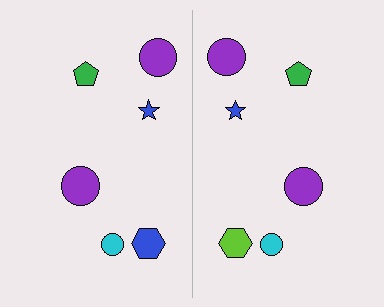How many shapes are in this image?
There are 12 shapes in this image.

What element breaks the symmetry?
The lime hexagon on the right side breaks the symmetry — its mirror counterpart is blue.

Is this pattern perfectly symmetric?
No, the pattern is not perfectly symmetric. The lime hexagon on the right side breaks the symmetry — its mirror counterpart is blue.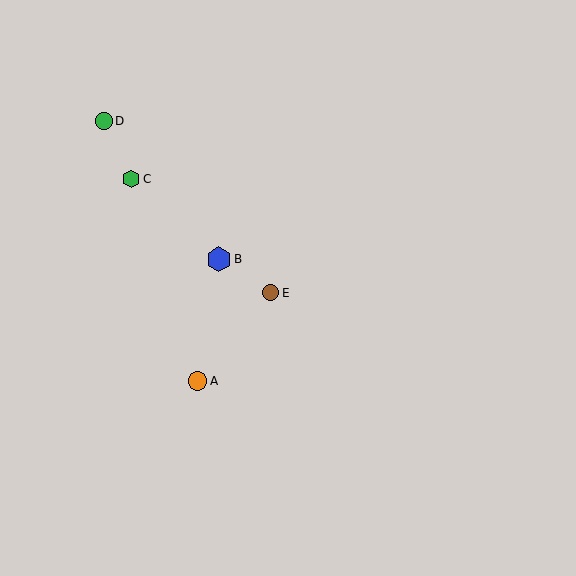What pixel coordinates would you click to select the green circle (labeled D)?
Click at (104, 121) to select the green circle D.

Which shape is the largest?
The blue hexagon (labeled B) is the largest.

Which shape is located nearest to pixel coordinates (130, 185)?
The green hexagon (labeled C) at (131, 179) is nearest to that location.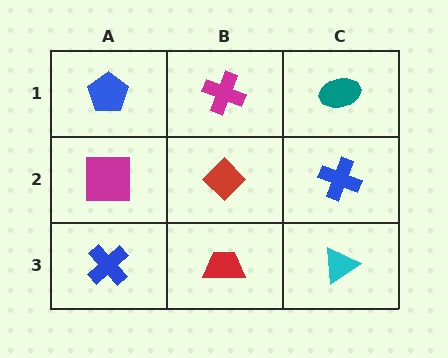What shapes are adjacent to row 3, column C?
A blue cross (row 2, column C), a red trapezoid (row 3, column B).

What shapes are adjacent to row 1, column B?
A red diamond (row 2, column B), a blue pentagon (row 1, column A), a teal ellipse (row 1, column C).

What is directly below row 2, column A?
A blue cross.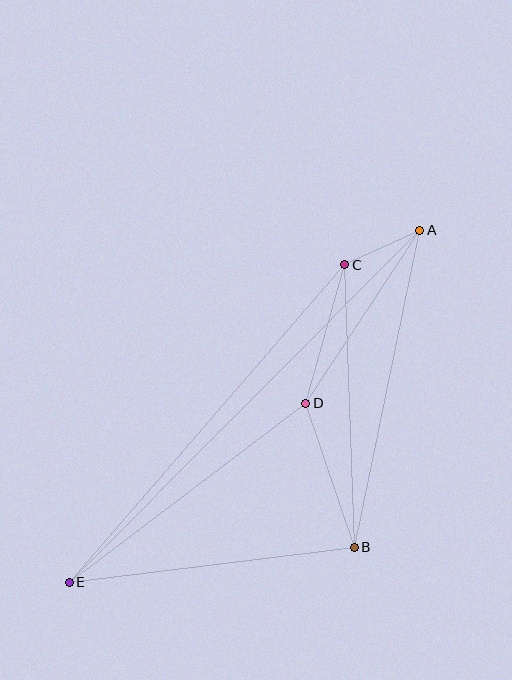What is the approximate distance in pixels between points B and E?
The distance between B and E is approximately 287 pixels.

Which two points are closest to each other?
Points A and C are closest to each other.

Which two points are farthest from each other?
Points A and E are farthest from each other.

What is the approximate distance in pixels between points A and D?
The distance between A and D is approximately 207 pixels.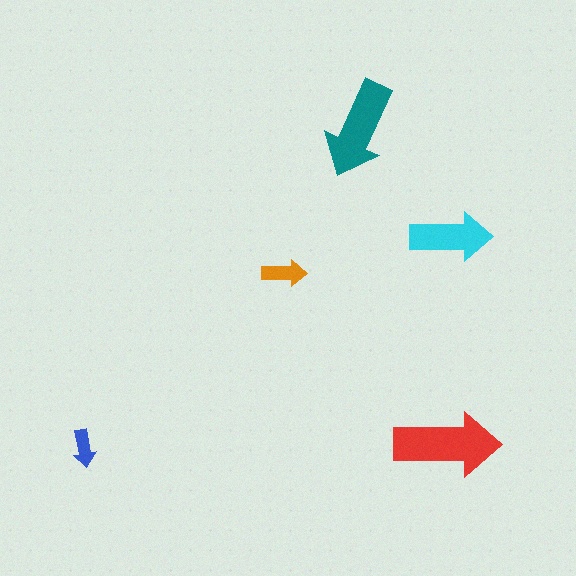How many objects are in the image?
There are 5 objects in the image.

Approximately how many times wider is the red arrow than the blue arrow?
About 3 times wider.